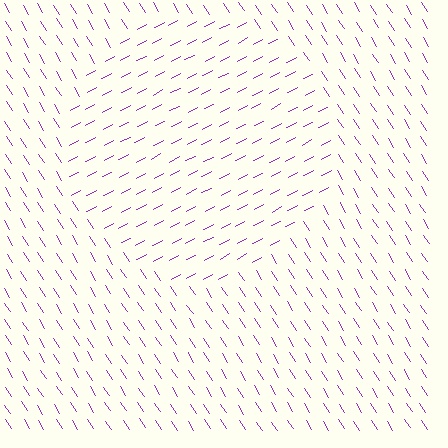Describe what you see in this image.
The image is filled with small purple line segments. A circle region in the image has lines oriented differently from the surrounding lines, creating a visible texture boundary.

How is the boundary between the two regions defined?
The boundary is defined purely by a change in line orientation (approximately 85 degrees difference). All lines are the same color and thickness.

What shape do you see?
I see a circle.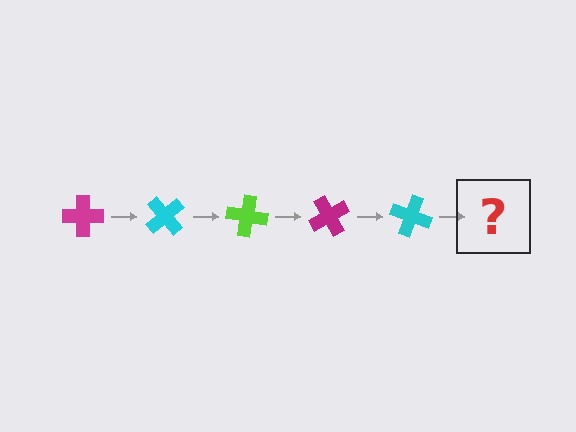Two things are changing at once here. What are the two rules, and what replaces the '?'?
The two rules are that it rotates 50 degrees each step and the color cycles through magenta, cyan, and lime. The '?' should be a lime cross, rotated 250 degrees from the start.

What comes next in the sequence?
The next element should be a lime cross, rotated 250 degrees from the start.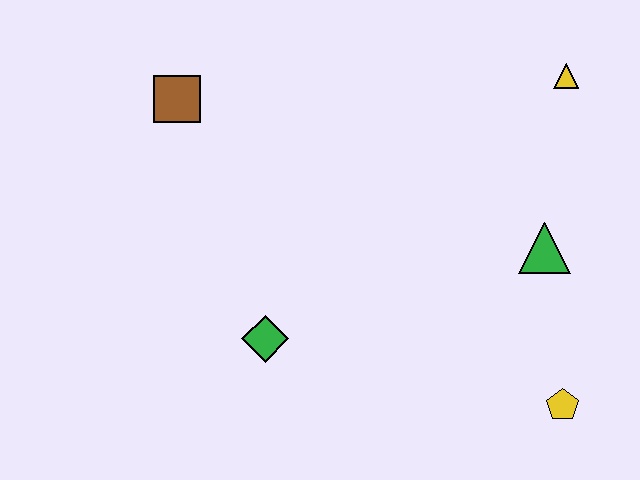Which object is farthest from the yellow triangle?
The green diamond is farthest from the yellow triangle.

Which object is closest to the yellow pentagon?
The green triangle is closest to the yellow pentagon.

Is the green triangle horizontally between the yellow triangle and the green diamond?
Yes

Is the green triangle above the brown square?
No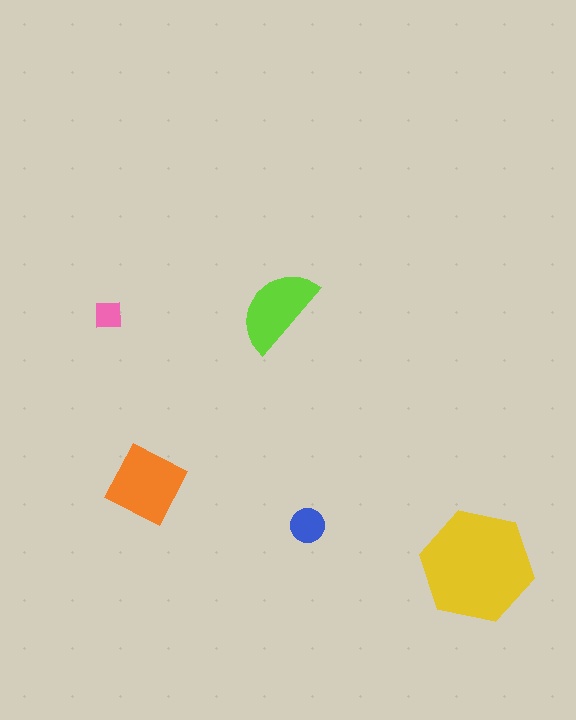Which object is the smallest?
The pink square.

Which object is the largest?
The yellow hexagon.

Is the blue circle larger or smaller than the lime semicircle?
Smaller.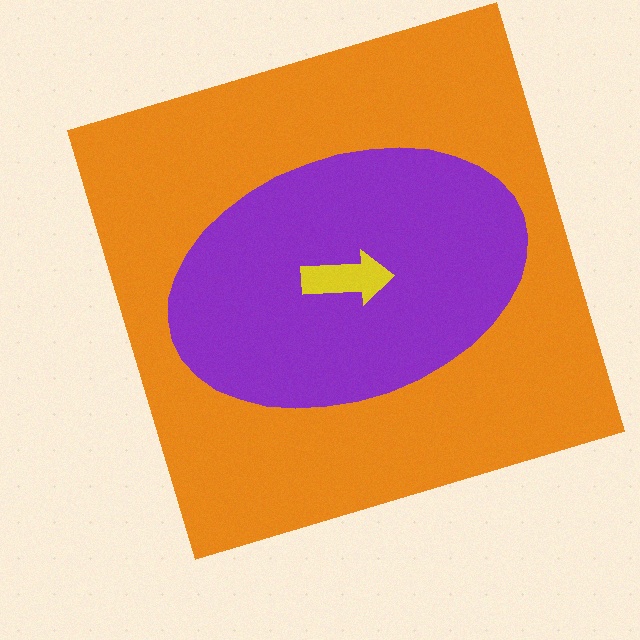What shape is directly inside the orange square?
The purple ellipse.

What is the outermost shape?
The orange square.